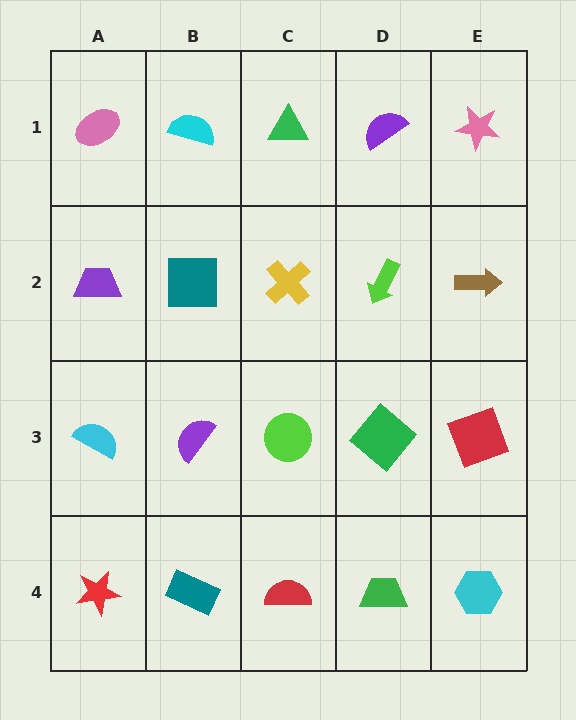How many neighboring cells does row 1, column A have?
2.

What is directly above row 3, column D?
A lime arrow.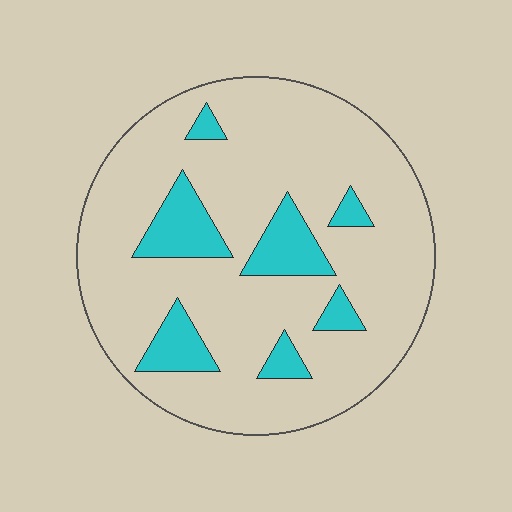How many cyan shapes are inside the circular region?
7.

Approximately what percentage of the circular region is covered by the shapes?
Approximately 15%.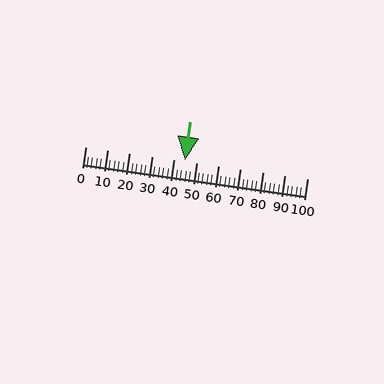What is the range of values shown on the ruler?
The ruler shows values from 0 to 100.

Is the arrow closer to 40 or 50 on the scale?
The arrow is closer to 40.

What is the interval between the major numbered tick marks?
The major tick marks are spaced 10 units apart.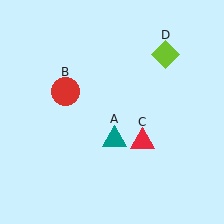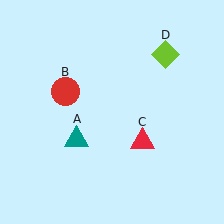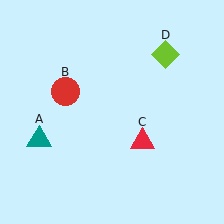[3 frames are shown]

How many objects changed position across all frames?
1 object changed position: teal triangle (object A).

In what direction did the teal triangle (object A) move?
The teal triangle (object A) moved left.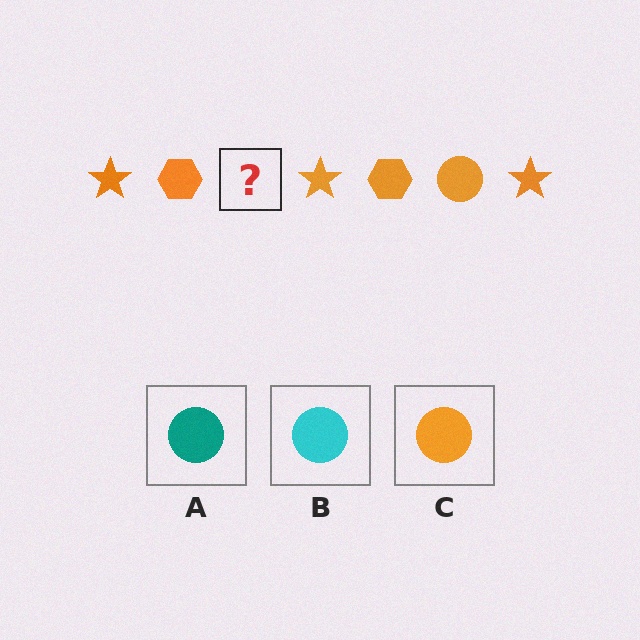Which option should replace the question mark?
Option C.